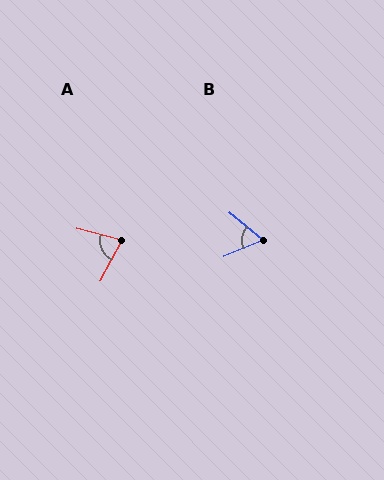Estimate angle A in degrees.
Approximately 76 degrees.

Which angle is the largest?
A, at approximately 76 degrees.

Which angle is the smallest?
B, at approximately 63 degrees.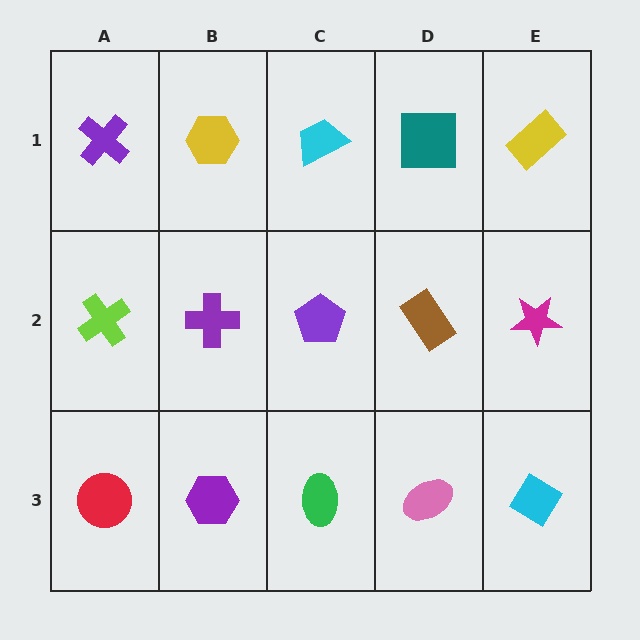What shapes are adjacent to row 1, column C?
A purple pentagon (row 2, column C), a yellow hexagon (row 1, column B), a teal square (row 1, column D).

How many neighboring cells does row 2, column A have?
3.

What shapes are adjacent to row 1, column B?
A purple cross (row 2, column B), a purple cross (row 1, column A), a cyan trapezoid (row 1, column C).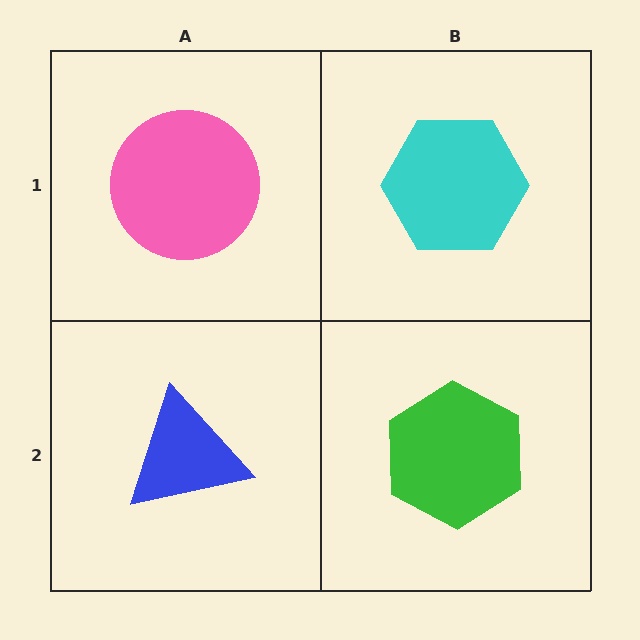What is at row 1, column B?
A cyan hexagon.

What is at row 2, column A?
A blue triangle.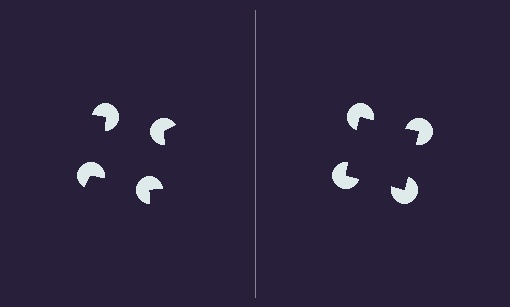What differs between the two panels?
The pac-man discs are positioned identically on both sides; only the wedge orientations differ. On the right they align to a square; on the left they are misaligned.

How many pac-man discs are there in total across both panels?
8 — 4 on each side.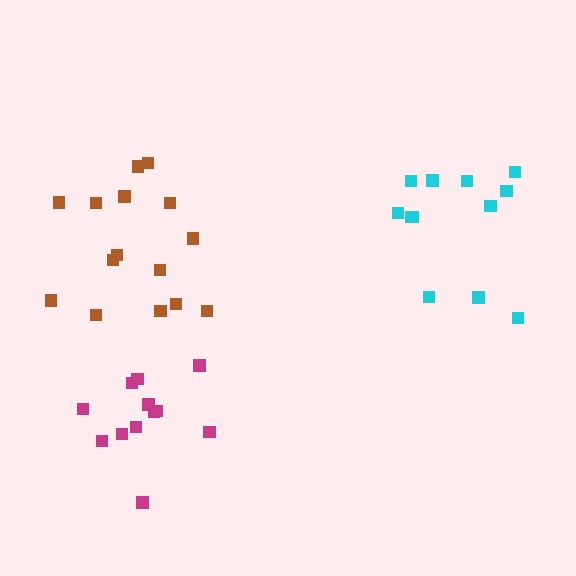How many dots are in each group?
Group 1: 12 dots, Group 2: 15 dots, Group 3: 12 dots (39 total).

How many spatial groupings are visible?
There are 3 spatial groupings.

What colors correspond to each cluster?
The clusters are colored: magenta, brown, cyan.